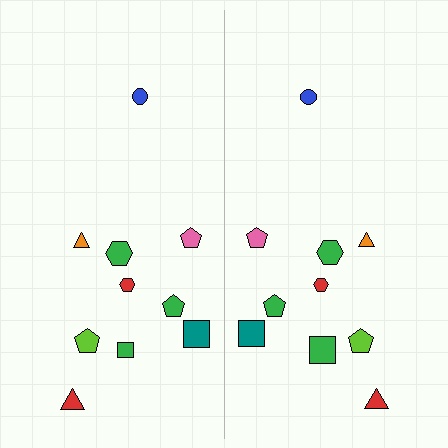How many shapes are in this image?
There are 20 shapes in this image.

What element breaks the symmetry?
The green square on the right side has a different size than its mirror counterpart.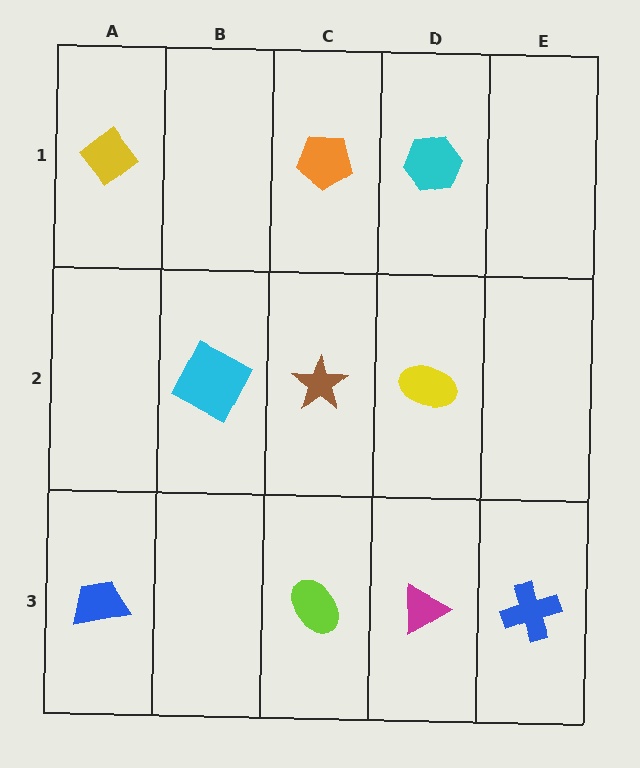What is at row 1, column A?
A yellow diamond.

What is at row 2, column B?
A cyan square.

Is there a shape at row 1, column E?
No, that cell is empty.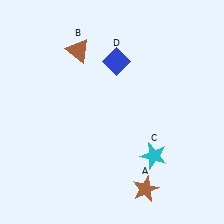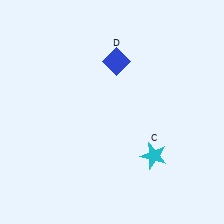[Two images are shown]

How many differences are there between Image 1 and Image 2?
There are 2 differences between the two images.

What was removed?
The brown star (A), the brown triangle (B) were removed in Image 2.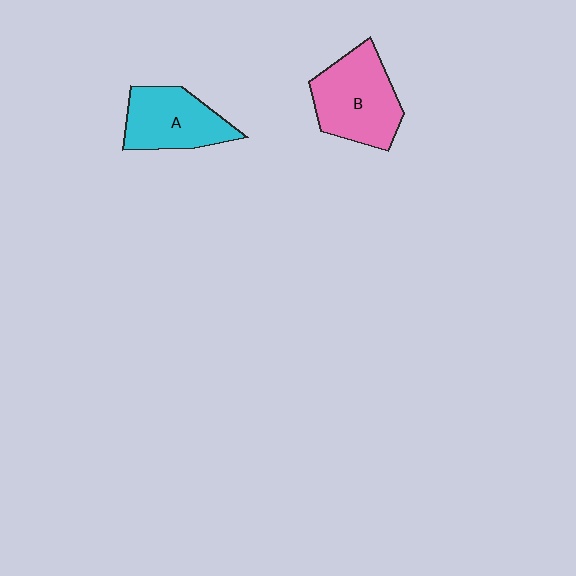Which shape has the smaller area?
Shape A (cyan).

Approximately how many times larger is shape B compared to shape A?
Approximately 1.2 times.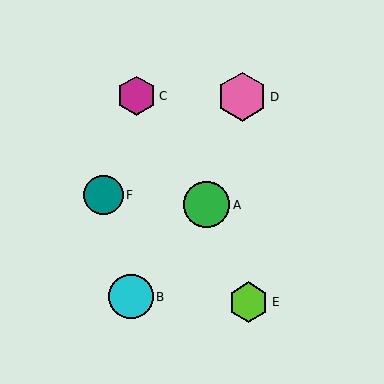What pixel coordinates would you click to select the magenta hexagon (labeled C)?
Click at (136, 96) to select the magenta hexagon C.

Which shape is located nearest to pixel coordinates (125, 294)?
The cyan circle (labeled B) at (131, 297) is nearest to that location.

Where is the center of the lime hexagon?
The center of the lime hexagon is at (248, 302).